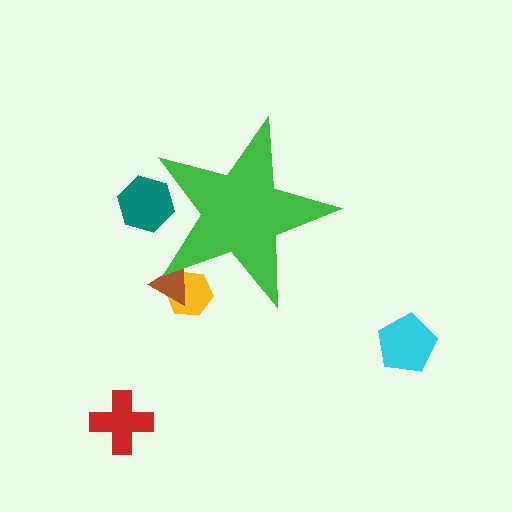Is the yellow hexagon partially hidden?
Yes, the yellow hexagon is partially hidden behind the green star.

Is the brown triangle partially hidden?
Yes, the brown triangle is partially hidden behind the green star.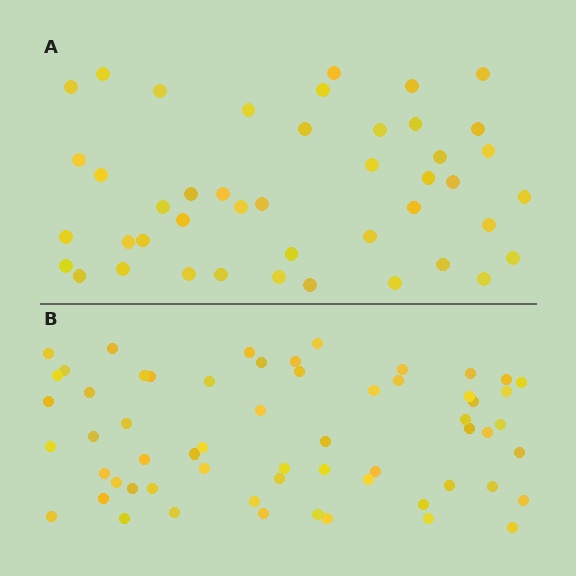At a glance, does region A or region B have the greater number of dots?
Region B (the bottom region) has more dots.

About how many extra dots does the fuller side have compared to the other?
Region B has approximately 15 more dots than region A.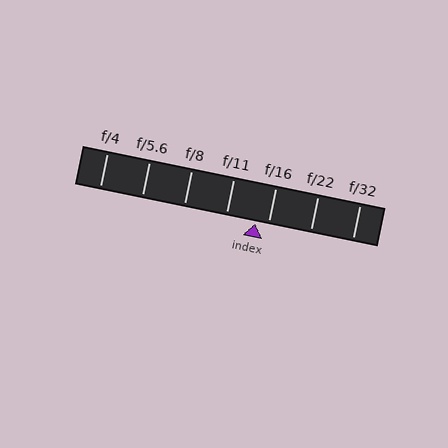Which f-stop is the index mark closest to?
The index mark is closest to f/16.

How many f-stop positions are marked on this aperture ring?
There are 7 f-stop positions marked.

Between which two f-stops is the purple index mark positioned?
The index mark is between f/11 and f/16.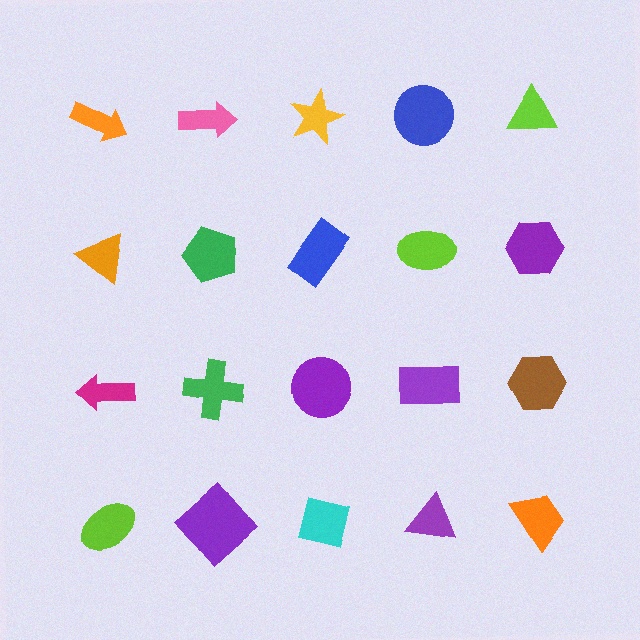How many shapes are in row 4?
5 shapes.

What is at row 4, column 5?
An orange trapezoid.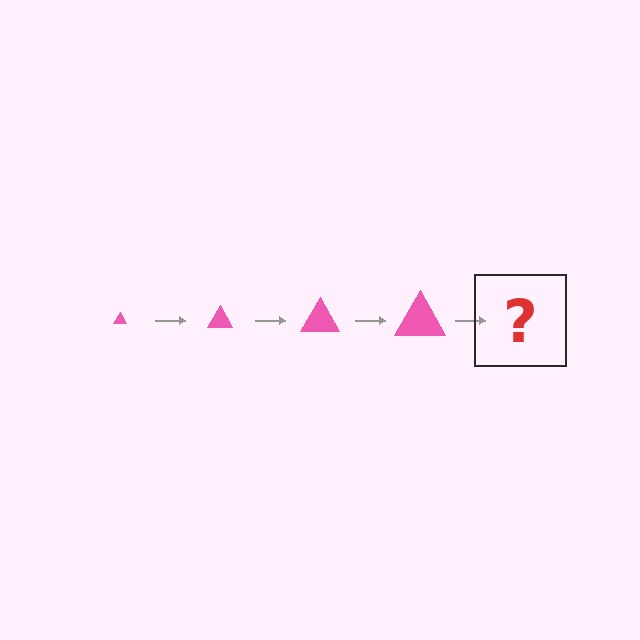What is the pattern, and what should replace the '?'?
The pattern is that the triangle gets progressively larger each step. The '?' should be a pink triangle, larger than the previous one.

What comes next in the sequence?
The next element should be a pink triangle, larger than the previous one.